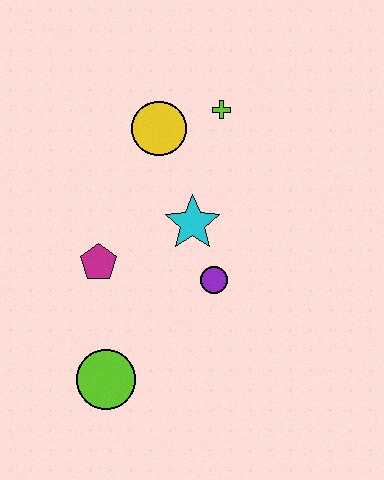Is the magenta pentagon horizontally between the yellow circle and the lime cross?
No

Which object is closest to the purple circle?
The cyan star is closest to the purple circle.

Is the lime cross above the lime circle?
Yes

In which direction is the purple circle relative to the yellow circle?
The purple circle is below the yellow circle.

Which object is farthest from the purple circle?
The lime cross is farthest from the purple circle.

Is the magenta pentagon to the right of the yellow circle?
No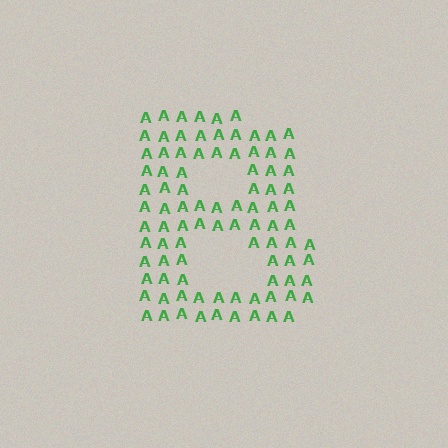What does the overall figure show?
The overall figure shows the letter B.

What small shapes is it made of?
It is made of small letter A's.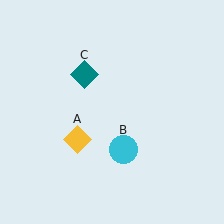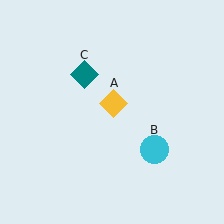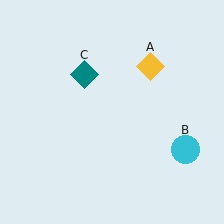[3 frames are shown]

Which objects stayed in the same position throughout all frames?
Teal diamond (object C) remained stationary.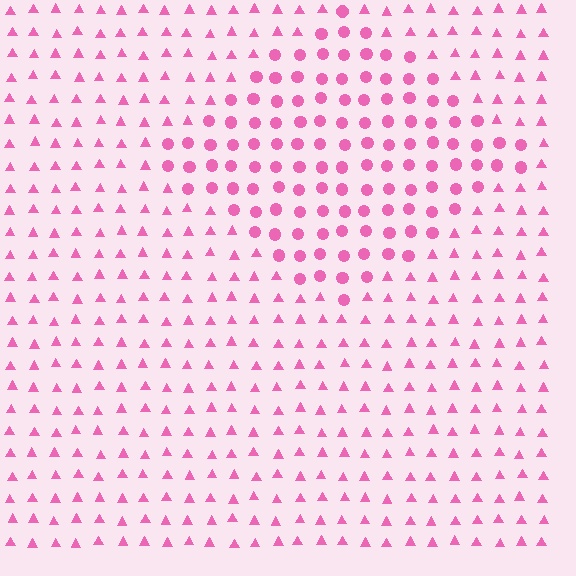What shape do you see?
I see a diamond.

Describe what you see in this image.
The image is filled with small pink elements arranged in a uniform grid. A diamond-shaped region contains circles, while the surrounding area contains triangles. The boundary is defined purely by the change in element shape.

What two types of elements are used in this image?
The image uses circles inside the diamond region and triangles outside it.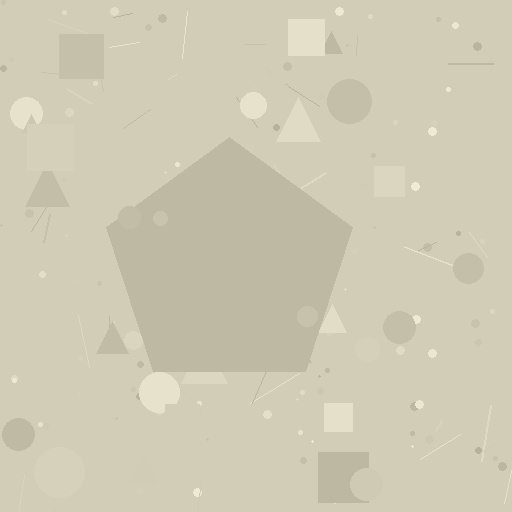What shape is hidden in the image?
A pentagon is hidden in the image.